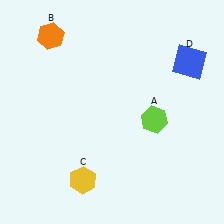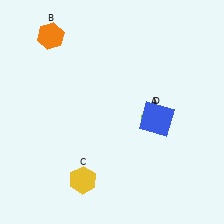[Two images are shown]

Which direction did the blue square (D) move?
The blue square (D) moved down.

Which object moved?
The blue square (D) moved down.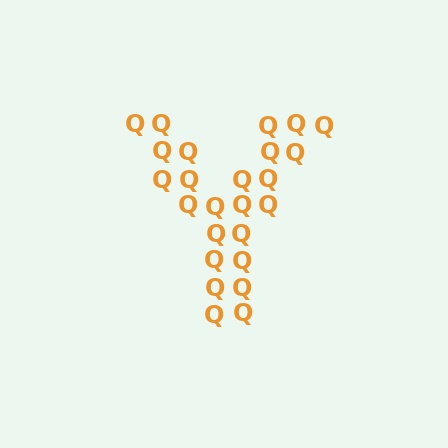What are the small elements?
The small elements are letter Q's.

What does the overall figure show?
The overall figure shows the letter Y.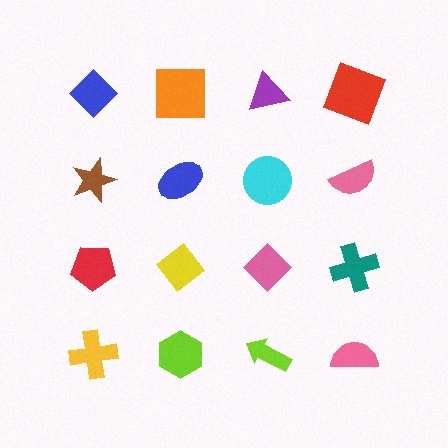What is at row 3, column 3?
A pink diamond.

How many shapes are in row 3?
4 shapes.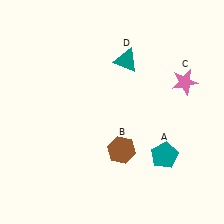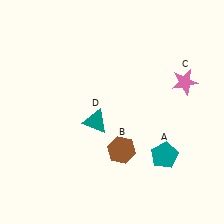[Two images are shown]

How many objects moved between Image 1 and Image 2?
1 object moved between the two images.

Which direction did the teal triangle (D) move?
The teal triangle (D) moved down.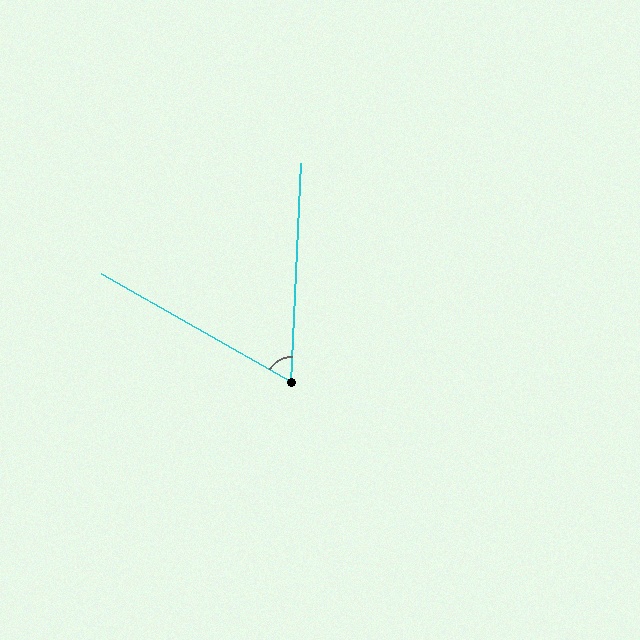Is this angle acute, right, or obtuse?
It is acute.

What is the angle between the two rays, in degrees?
Approximately 63 degrees.